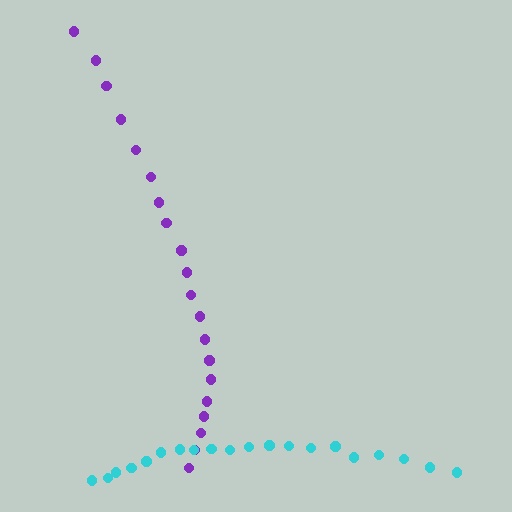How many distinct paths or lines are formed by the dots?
There are 2 distinct paths.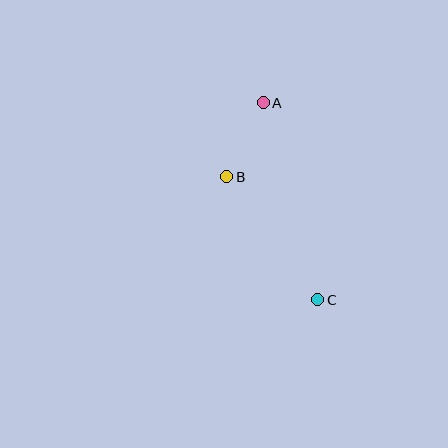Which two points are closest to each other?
Points A and B are closest to each other.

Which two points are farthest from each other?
Points A and C are farthest from each other.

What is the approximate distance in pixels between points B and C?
The distance between B and C is approximately 153 pixels.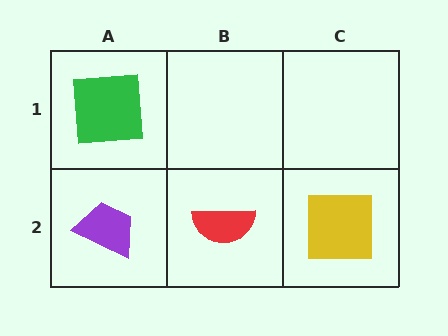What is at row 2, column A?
A purple trapezoid.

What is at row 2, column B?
A red semicircle.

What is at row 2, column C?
A yellow square.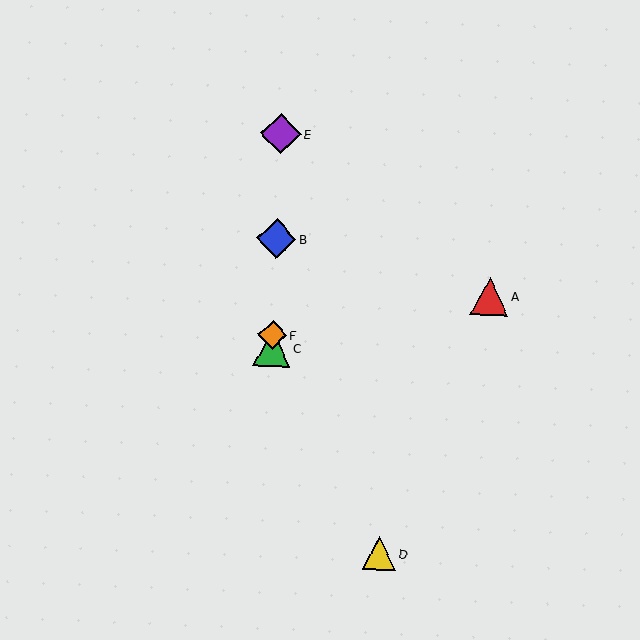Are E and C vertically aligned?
Yes, both are at x≈281.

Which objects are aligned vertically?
Objects B, C, E, F are aligned vertically.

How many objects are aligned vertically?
4 objects (B, C, E, F) are aligned vertically.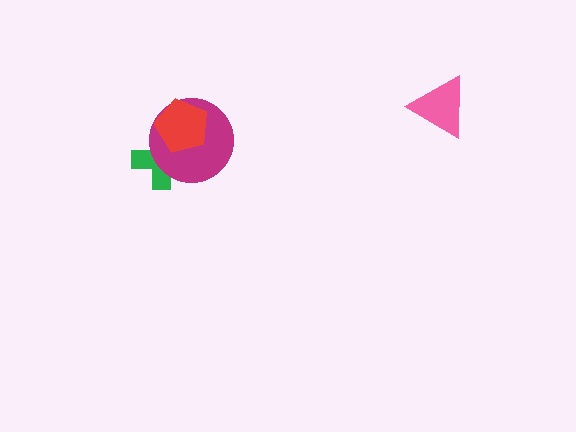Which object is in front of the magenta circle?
The red pentagon is in front of the magenta circle.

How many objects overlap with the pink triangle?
0 objects overlap with the pink triangle.